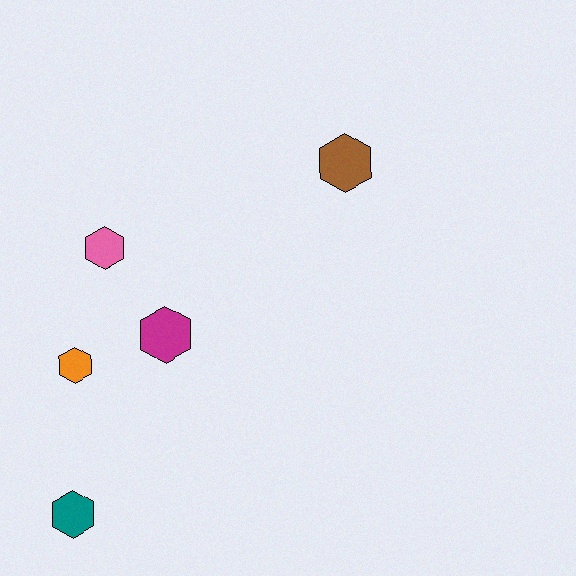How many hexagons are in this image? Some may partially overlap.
There are 5 hexagons.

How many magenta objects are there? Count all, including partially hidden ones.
There is 1 magenta object.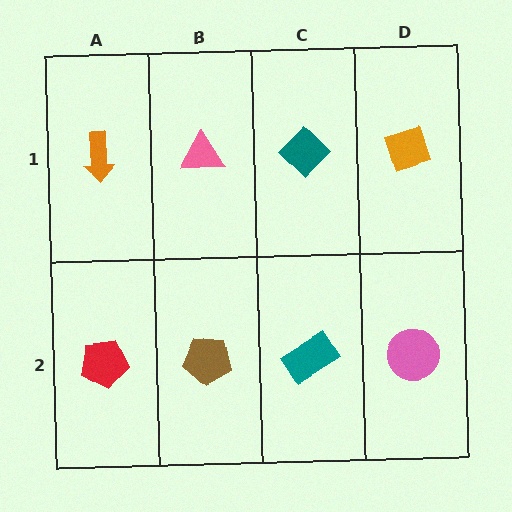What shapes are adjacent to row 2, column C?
A teal diamond (row 1, column C), a brown pentagon (row 2, column B), a pink circle (row 2, column D).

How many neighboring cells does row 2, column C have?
3.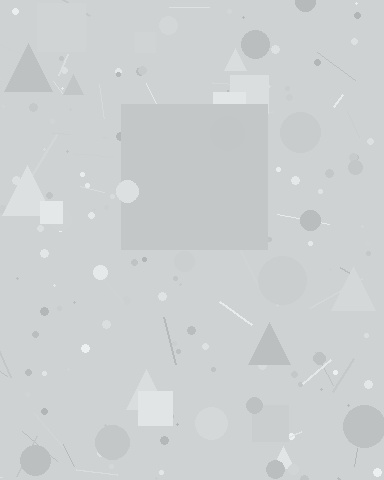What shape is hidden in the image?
A square is hidden in the image.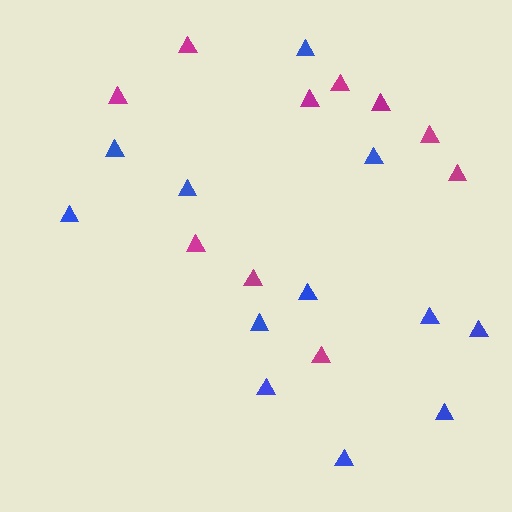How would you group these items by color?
There are 2 groups: one group of magenta triangles (10) and one group of blue triangles (12).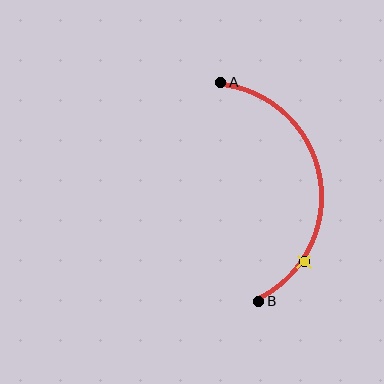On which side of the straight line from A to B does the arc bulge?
The arc bulges to the right of the straight line connecting A and B.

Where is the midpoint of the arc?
The arc midpoint is the point on the curve farthest from the straight line joining A and B. It sits to the right of that line.